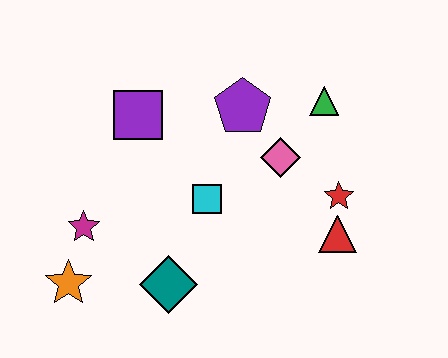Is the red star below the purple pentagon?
Yes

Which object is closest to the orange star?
The magenta star is closest to the orange star.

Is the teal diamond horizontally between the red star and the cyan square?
No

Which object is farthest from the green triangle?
The orange star is farthest from the green triangle.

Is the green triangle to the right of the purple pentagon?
Yes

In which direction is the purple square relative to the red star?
The purple square is to the left of the red star.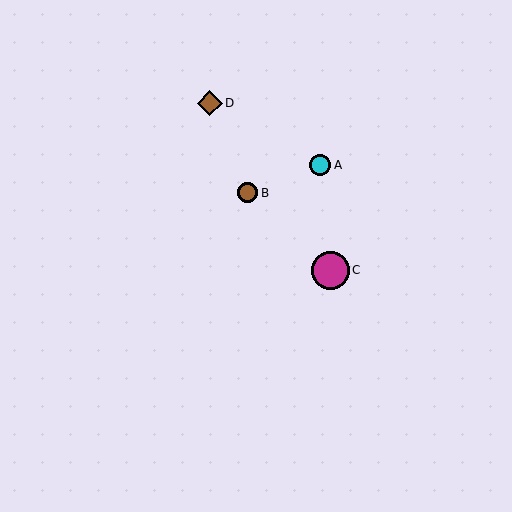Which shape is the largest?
The magenta circle (labeled C) is the largest.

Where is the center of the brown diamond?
The center of the brown diamond is at (210, 103).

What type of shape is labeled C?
Shape C is a magenta circle.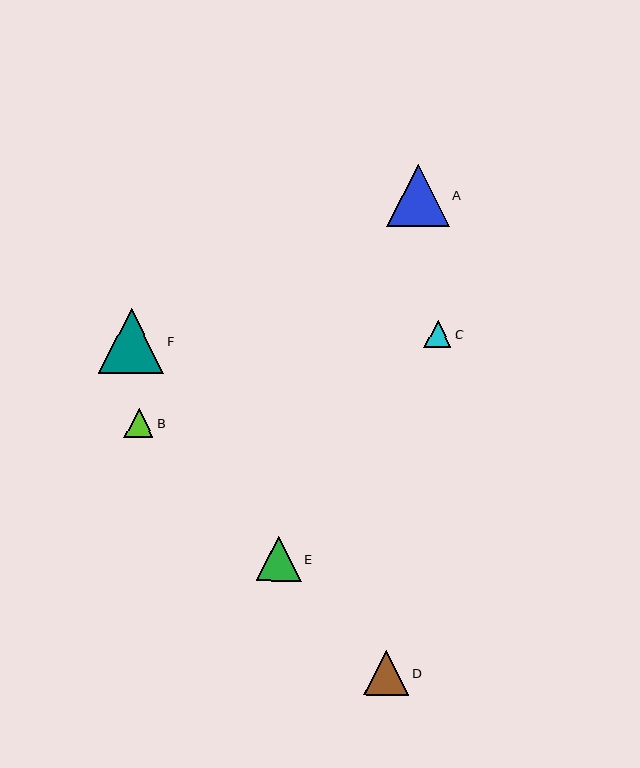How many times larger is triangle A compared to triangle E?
Triangle A is approximately 1.4 times the size of triangle E.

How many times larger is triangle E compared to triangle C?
Triangle E is approximately 1.6 times the size of triangle C.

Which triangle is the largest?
Triangle F is the largest with a size of approximately 65 pixels.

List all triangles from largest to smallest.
From largest to smallest: F, A, E, D, B, C.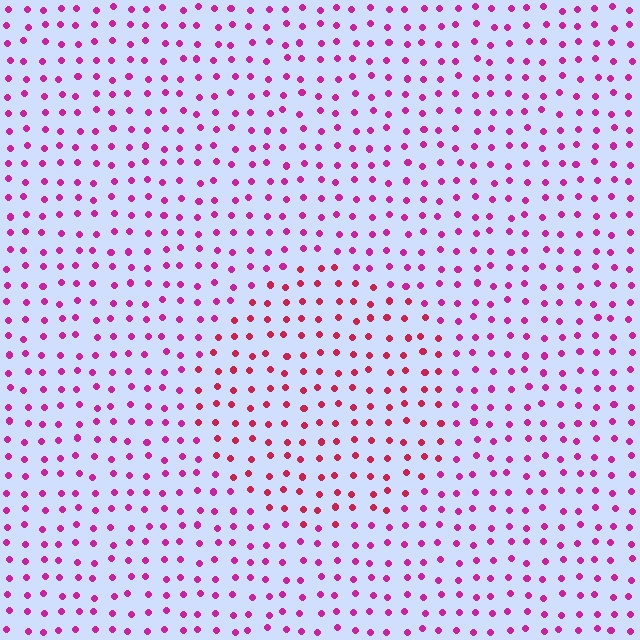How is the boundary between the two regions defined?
The boundary is defined purely by a slight shift in hue (about 30 degrees). Spacing, size, and orientation are identical on both sides.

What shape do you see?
I see a circle.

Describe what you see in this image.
The image is filled with small magenta elements in a uniform arrangement. A circle-shaped region is visible where the elements are tinted to a slightly different hue, forming a subtle color boundary.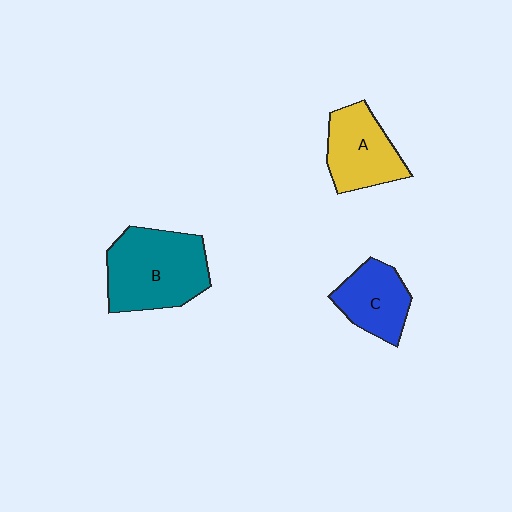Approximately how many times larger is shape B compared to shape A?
Approximately 1.4 times.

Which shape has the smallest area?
Shape C (blue).